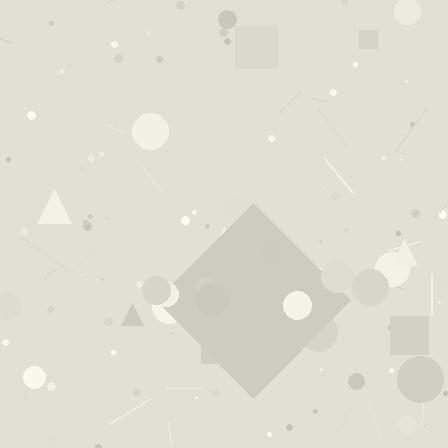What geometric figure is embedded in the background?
A diamond is embedded in the background.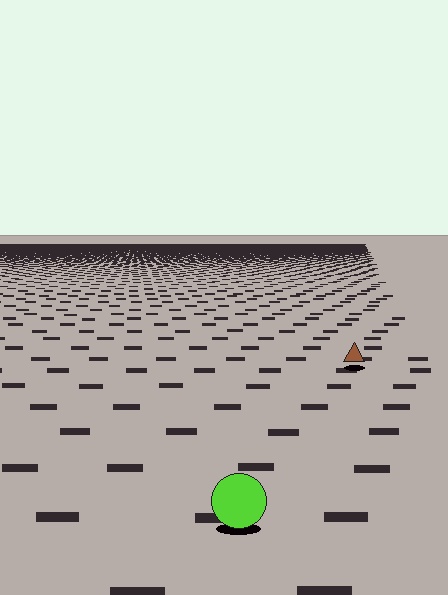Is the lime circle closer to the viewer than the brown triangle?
Yes. The lime circle is closer — you can tell from the texture gradient: the ground texture is coarser near it.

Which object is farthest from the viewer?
The brown triangle is farthest from the viewer. It appears smaller and the ground texture around it is denser.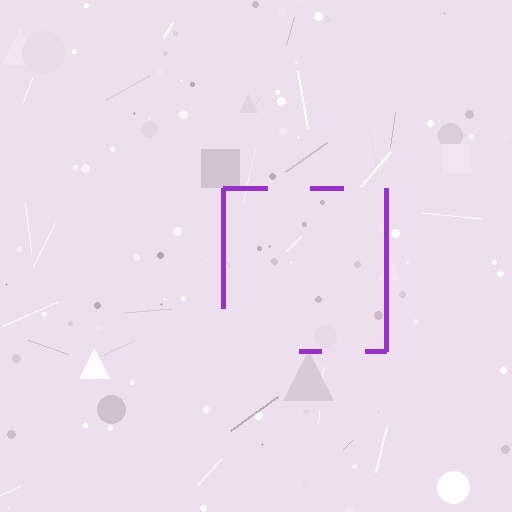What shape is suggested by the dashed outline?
The dashed outline suggests a square.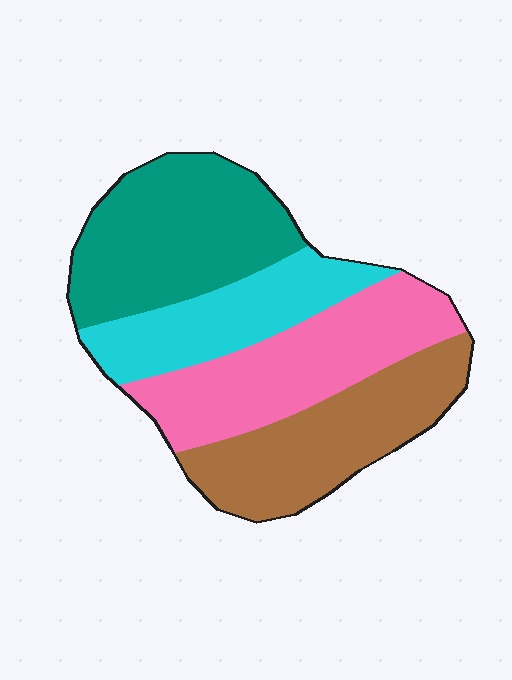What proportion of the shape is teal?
Teal covers about 30% of the shape.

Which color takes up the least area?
Cyan, at roughly 20%.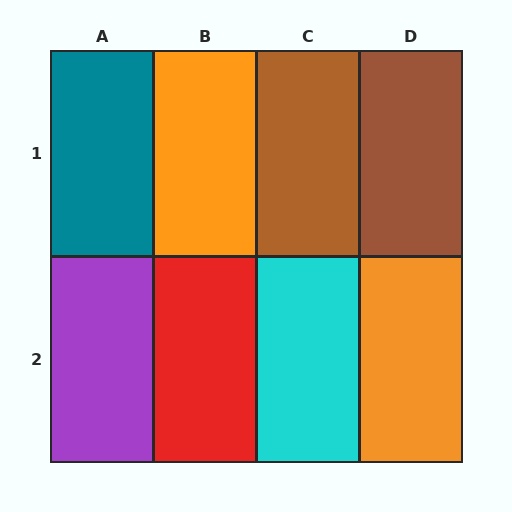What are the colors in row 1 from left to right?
Teal, orange, brown, brown.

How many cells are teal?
1 cell is teal.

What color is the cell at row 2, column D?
Orange.